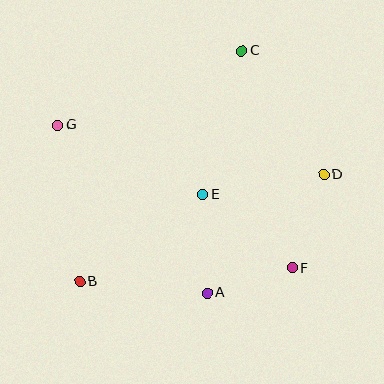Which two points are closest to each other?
Points A and F are closest to each other.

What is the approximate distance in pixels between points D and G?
The distance between D and G is approximately 271 pixels.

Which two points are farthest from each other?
Points B and C are farthest from each other.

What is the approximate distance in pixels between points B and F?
The distance between B and F is approximately 213 pixels.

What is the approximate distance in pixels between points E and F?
The distance between E and F is approximately 116 pixels.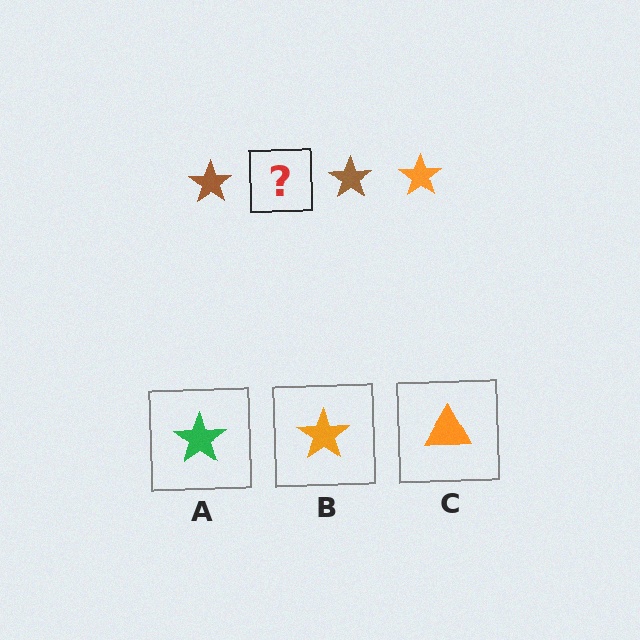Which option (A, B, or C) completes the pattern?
B.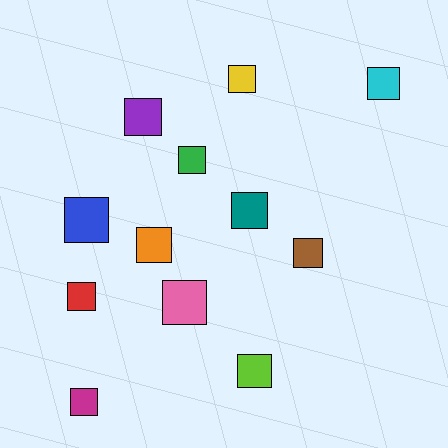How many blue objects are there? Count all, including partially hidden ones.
There is 1 blue object.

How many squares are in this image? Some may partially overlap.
There are 12 squares.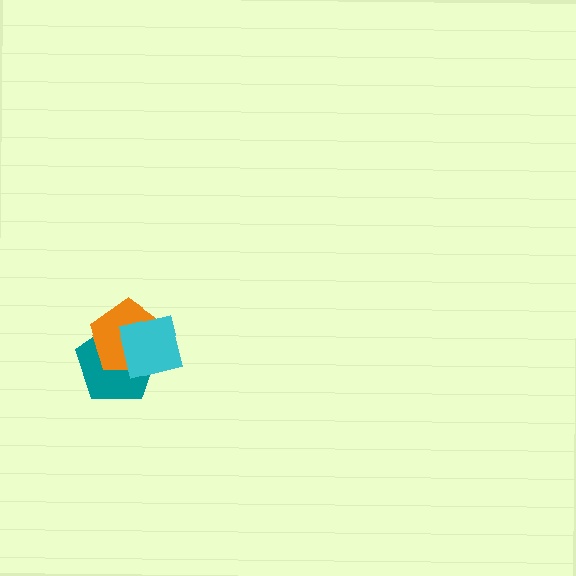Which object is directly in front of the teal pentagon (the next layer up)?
The orange pentagon is directly in front of the teal pentagon.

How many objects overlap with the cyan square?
2 objects overlap with the cyan square.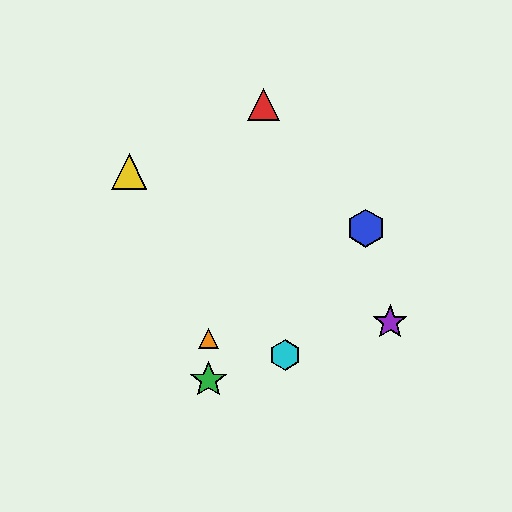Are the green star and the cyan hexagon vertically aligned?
No, the green star is at x≈208 and the cyan hexagon is at x≈285.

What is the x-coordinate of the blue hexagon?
The blue hexagon is at x≈366.